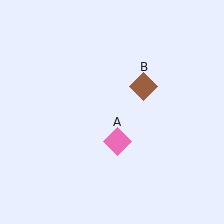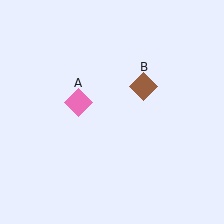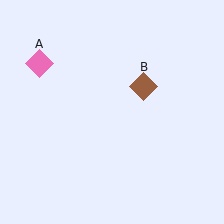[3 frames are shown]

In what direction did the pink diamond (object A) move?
The pink diamond (object A) moved up and to the left.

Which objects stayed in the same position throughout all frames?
Brown diamond (object B) remained stationary.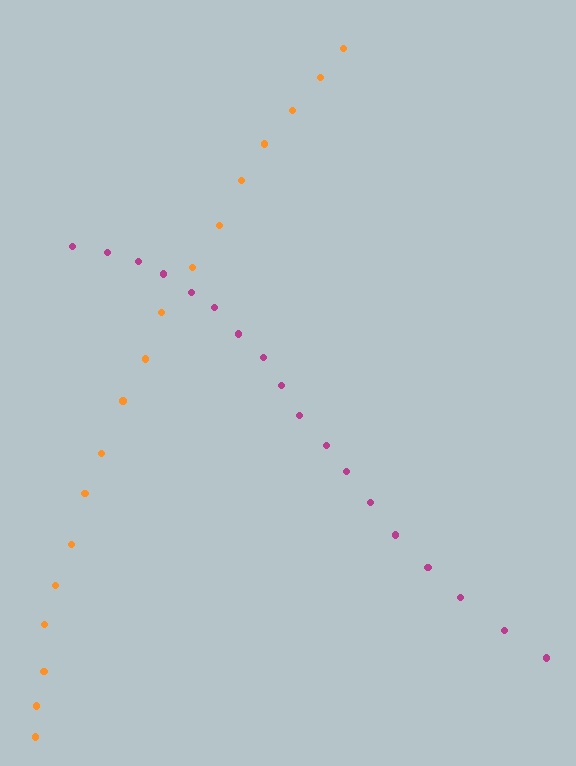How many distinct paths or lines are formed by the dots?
There are 2 distinct paths.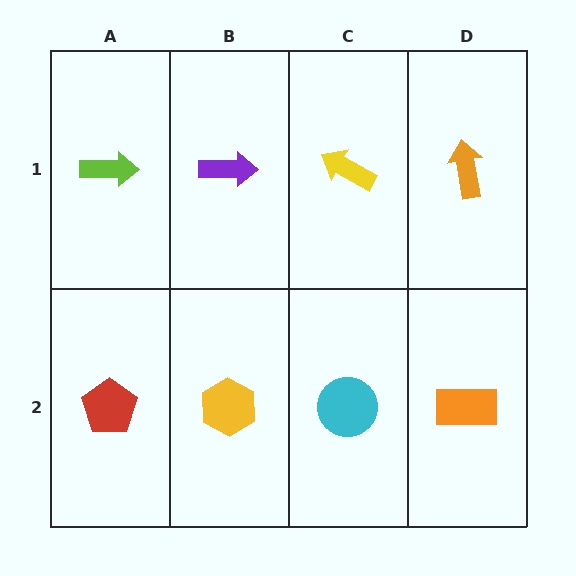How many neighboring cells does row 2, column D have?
2.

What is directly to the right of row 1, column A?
A purple arrow.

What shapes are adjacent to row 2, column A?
A lime arrow (row 1, column A), a yellow hexagon (row 2, column B).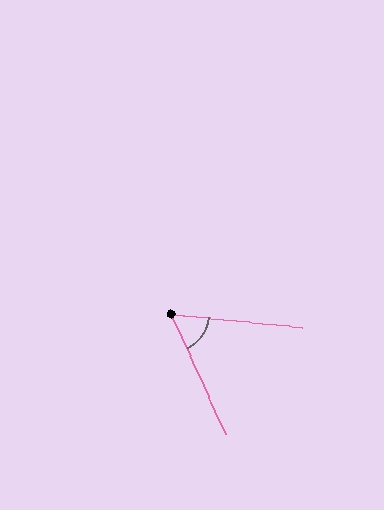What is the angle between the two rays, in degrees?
Approximately 60 degrees.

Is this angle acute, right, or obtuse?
It is acute.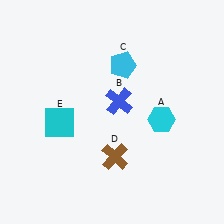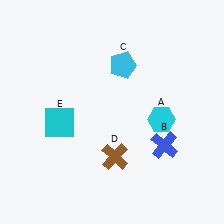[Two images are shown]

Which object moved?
The blue cross (B) moved right.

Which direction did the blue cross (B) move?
The blue cross (B) moved right.